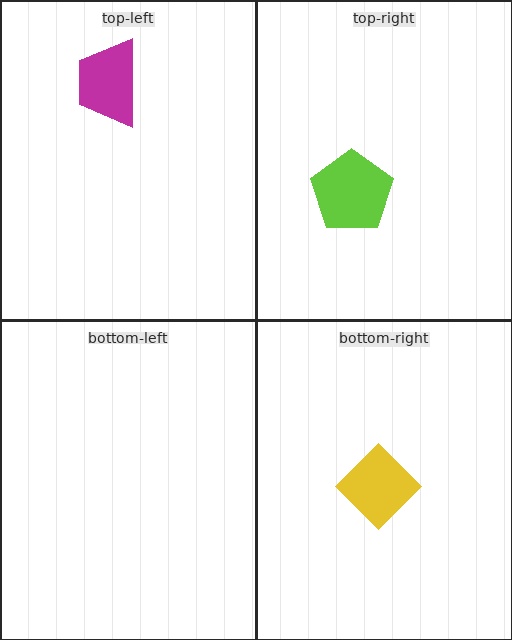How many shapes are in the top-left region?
1.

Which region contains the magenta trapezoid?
The top-left region.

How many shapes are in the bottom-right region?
1.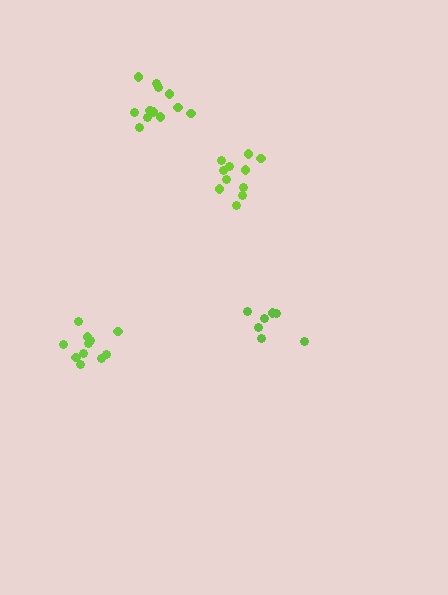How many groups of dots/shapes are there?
There are 4 groups.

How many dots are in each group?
Group 1: 11 dots, Group 2: 7 dots, Group 3: 11 dots, Group 4: 12 dots (41 total).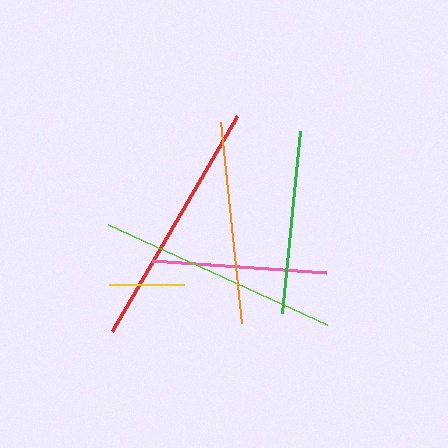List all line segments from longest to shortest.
From longest to shortest: red, lime, orange, green, pink, yellow.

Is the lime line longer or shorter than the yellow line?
The lime line is longer than the yellow line.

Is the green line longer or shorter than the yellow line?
The green line is longer than the yellow line.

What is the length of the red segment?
The red segment is approximately 249 pixels long.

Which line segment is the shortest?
The yellow line is the shortest at approximately 75 pixels.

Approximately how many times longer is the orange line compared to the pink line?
The orange line is approximately 1.2 times the length of the pink line.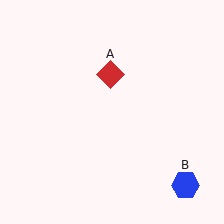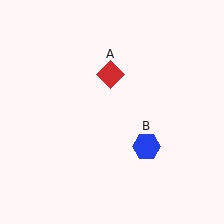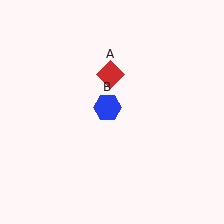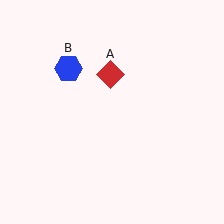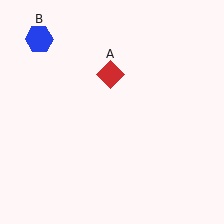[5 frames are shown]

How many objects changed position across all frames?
1 object changed position: blue hexagon (object B).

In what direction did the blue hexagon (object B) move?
The blue hexagon (object B) moved up and to the left.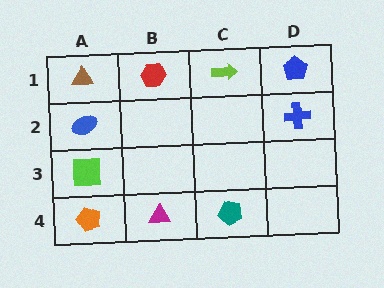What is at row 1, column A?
A brown triangle.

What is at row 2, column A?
A blue ellipse.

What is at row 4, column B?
A magenta triangle.